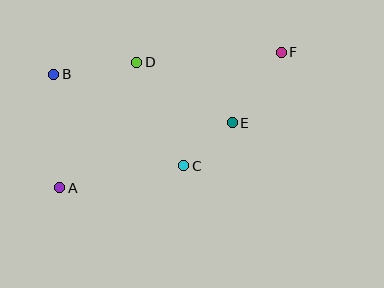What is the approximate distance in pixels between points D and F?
The distance between D and F is approximately 145 pixels.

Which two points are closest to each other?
Points C and E are closest to each other.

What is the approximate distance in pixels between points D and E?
The distance between D and E is approximately 113 pixels.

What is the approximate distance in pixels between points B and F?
The distance between B and F is approximately 228 pixels.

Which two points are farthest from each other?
Points A and F are farthest from each other.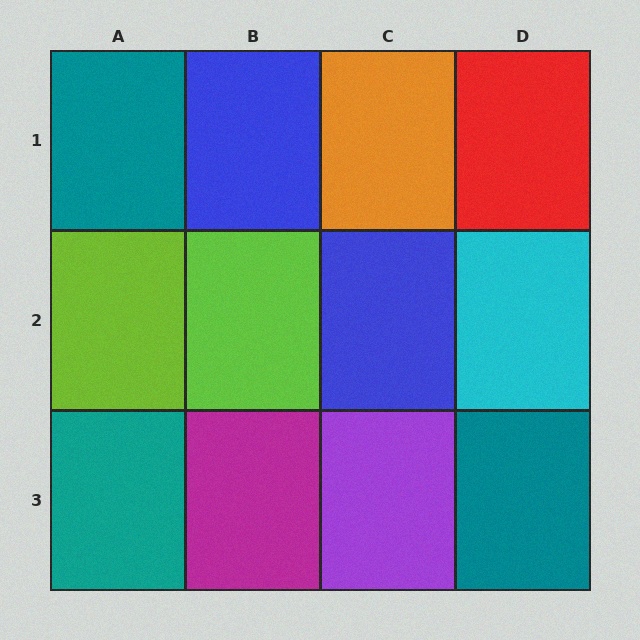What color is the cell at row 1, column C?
Orange.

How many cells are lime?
2 cells are lime.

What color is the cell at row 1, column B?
Blue.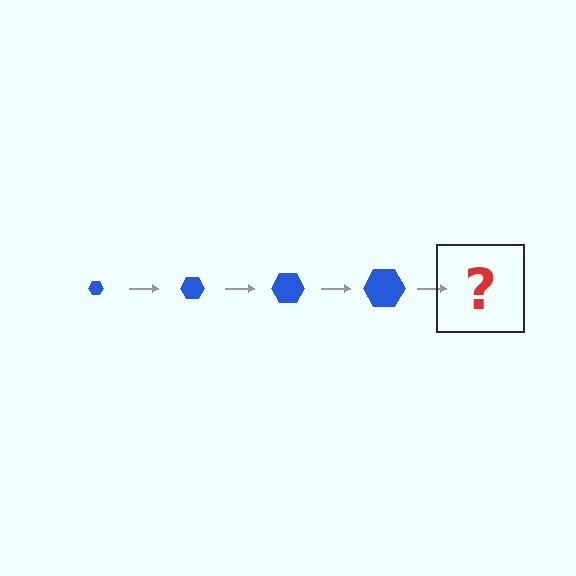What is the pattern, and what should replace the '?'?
The pattern is that the hexagon gets progressively larger each step. The '?' should be a blue hexagon, larger than the previous one.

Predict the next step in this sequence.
The next step is a blue hexagon, larger than the previous one.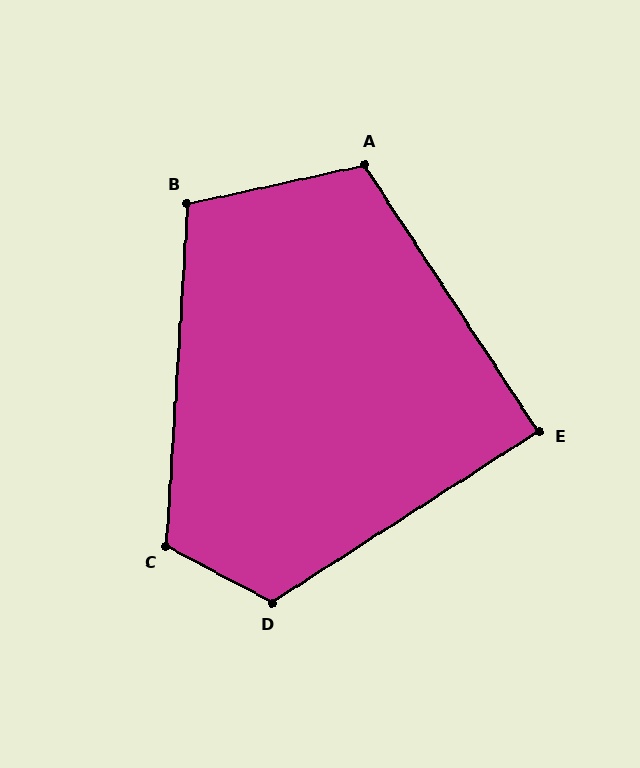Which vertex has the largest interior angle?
D, at approximately 119 degrees.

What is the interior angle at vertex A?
Approximately 111 degrees (obtuse).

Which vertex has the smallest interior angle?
E, at approximately 90 degrees.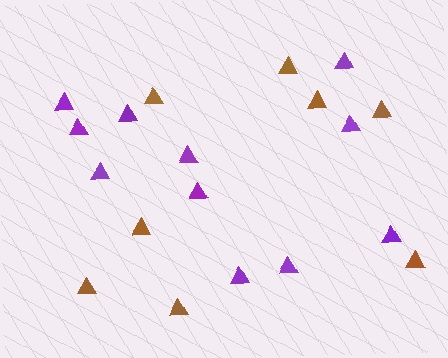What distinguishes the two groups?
There are 2 groups: one group of brown triangles (8) and one group of purple triangles (11).